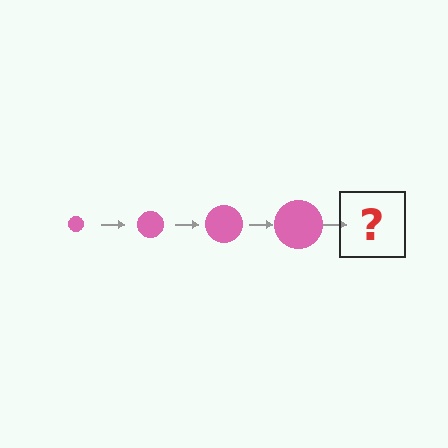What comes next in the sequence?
The next element should be a pink circle, larger than the previous one.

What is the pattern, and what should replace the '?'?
The pattern is that the circle gets progressively larger each step. The '?' should be a pink circle, larger than the previous one.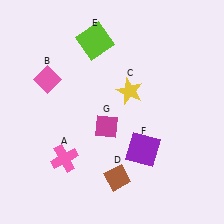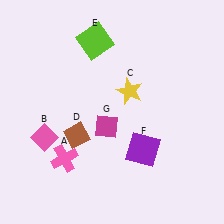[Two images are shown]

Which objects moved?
The objects that moved are: the pink diamond (B), the brown diamond (D).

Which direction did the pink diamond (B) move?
The pink diamond (B) moved down.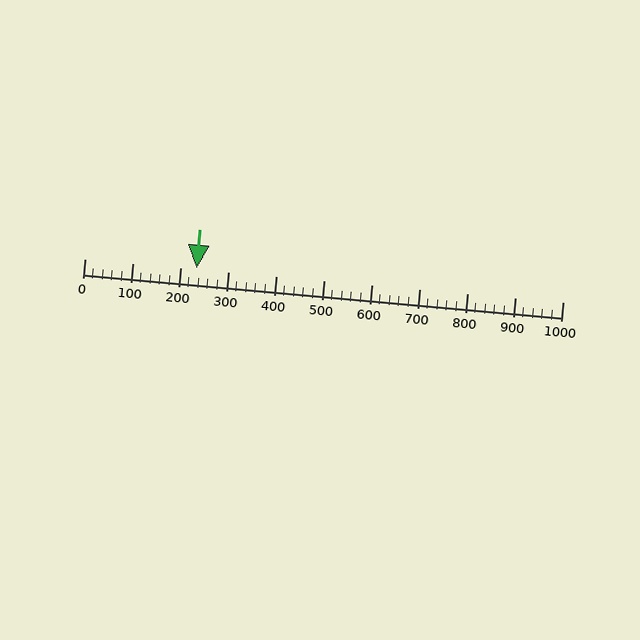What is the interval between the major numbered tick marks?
The major tick marks are spaced 100 units apart.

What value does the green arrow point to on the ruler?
The green arrow points to approximately 234.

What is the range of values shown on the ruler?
The ruler shows values from 0 to 1000.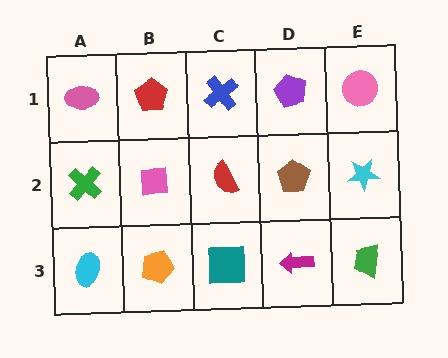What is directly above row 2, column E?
A pink circle.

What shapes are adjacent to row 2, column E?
A pink circle (row 1, column E), a green trapezoid (row 3, column E), a brown pentagon (row 2, column D).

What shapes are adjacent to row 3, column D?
A brown pentagon (row 2, column D), a teal square (row 3, column C), a green trapezoid (row 3, column E).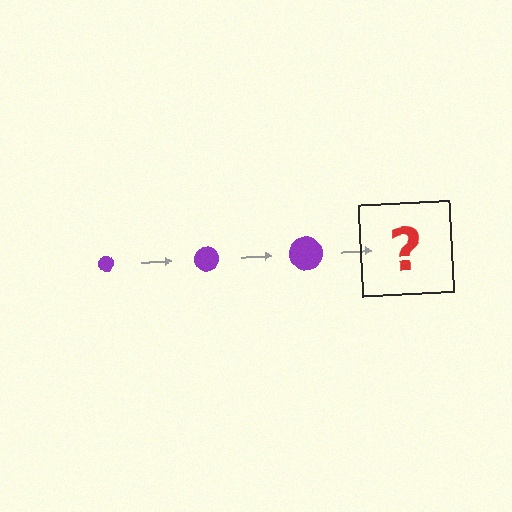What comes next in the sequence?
The next element should be a purple circle, larger than the previous one.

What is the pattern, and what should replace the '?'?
The pattern is that the circle gets progressively larger each step. The '?' should be a purple circle, larger than the previous one.